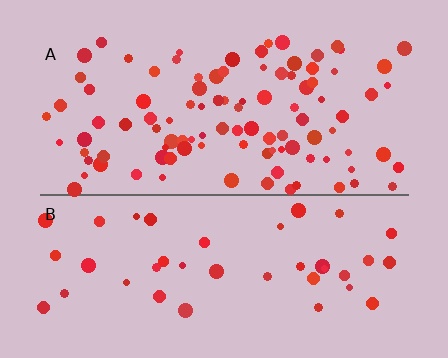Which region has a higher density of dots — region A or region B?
A (the top).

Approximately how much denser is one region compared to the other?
Approximately 2.4× — region A over region B.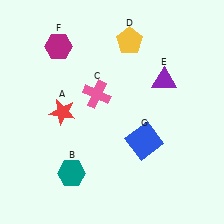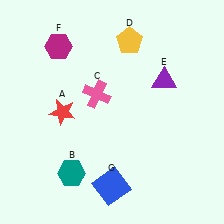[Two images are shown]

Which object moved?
The blue square (G) moved down.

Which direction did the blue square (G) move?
The blue square (G) moved down.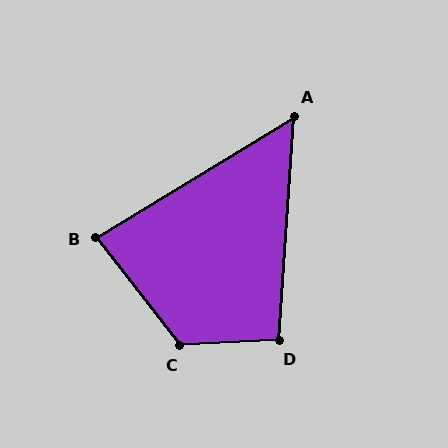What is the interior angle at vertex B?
Approximately 83 degrees (acute).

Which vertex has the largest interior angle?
C, at approximately 125 degrees.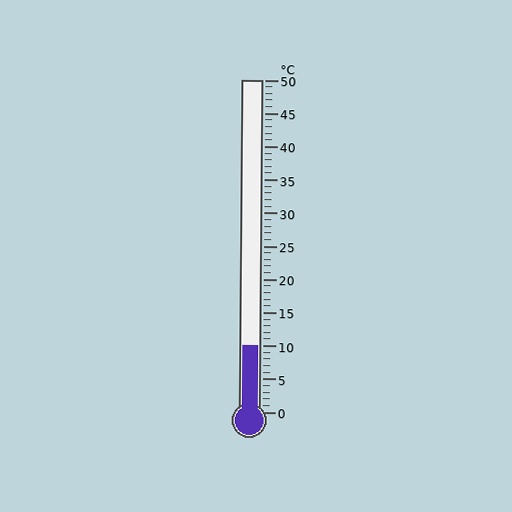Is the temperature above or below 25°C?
The temperature is below 25°C.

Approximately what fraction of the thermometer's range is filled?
The thermometer is filled to approximately 20% of its range.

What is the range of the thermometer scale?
The thermometer scale ranges from 0°C to 50°C.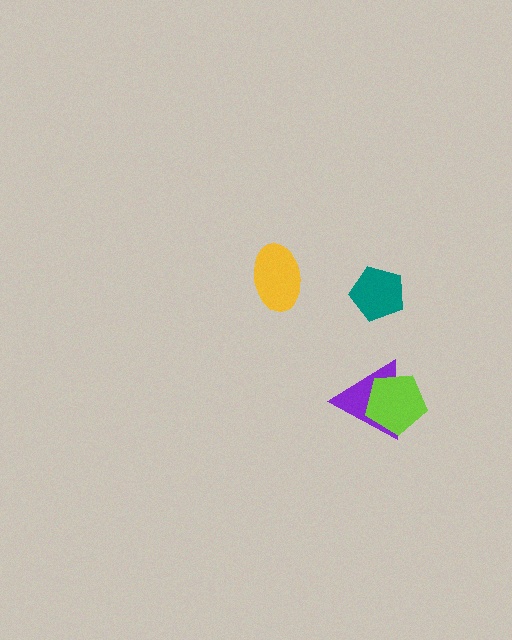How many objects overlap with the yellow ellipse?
0 objects overlap with the yellow ellipse.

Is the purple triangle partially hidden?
Yes, it is partially covered by another shape.